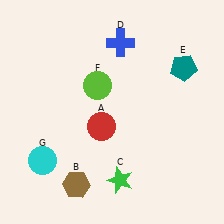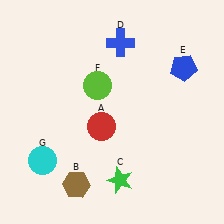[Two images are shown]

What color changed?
The pentagon (E) changed from teal in Image 1 to blue in Image 2.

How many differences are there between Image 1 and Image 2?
There is 1 difference between the two images.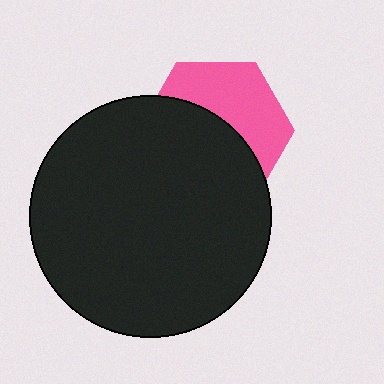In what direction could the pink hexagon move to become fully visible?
The pink hexagon could move up. That would shift it out from behind the black circle entirely.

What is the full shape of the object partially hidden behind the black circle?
The partially hidden object is a pink hexagon.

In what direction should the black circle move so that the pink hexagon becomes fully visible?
The black circle should move down. That is the shortest direction to clear the overlap and leave the pink hexagon fully visible.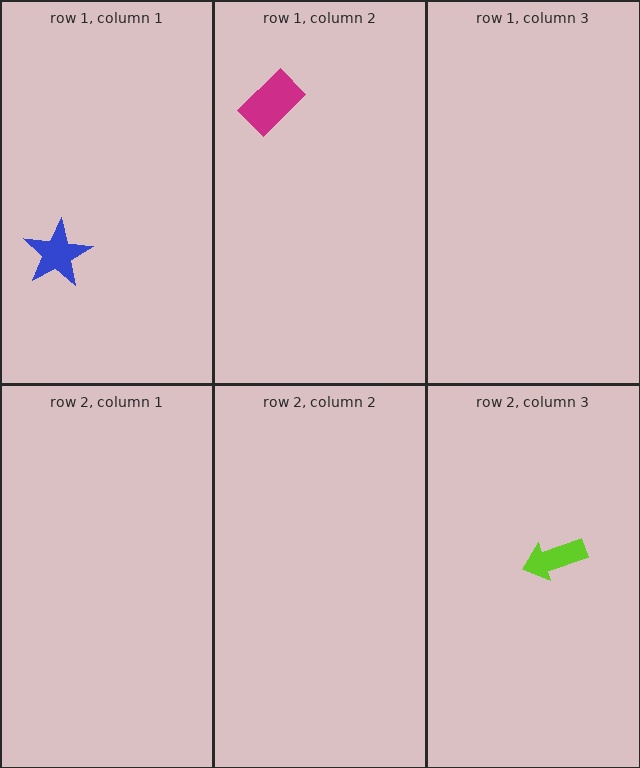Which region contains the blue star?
The row 1, column 1 region.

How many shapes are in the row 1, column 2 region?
1.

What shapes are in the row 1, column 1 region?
The blue star.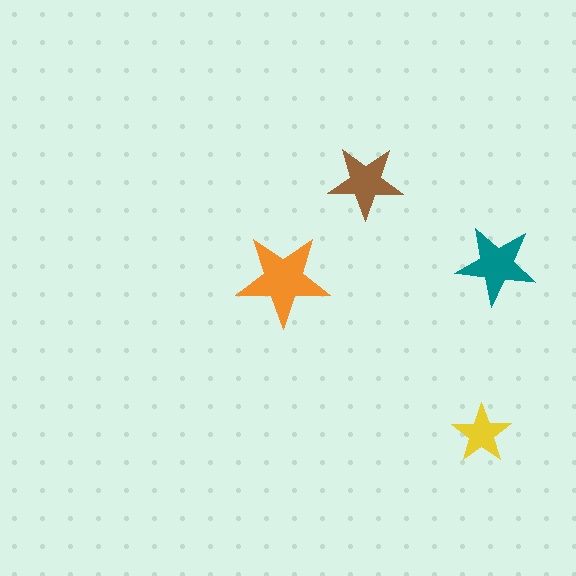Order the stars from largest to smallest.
the orange one, the teal one, the brown one, the yellow one.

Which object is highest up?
The brown star is topmost.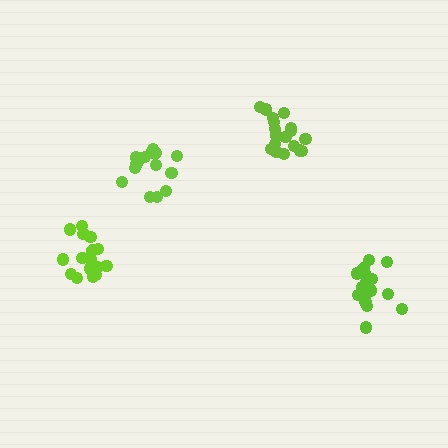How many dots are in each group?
Group 1: 18 dots, Group 2: 19 dots, Group 3: 17 dots, Group 4: 17 dots (71 total).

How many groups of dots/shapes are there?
There are 4 groups.